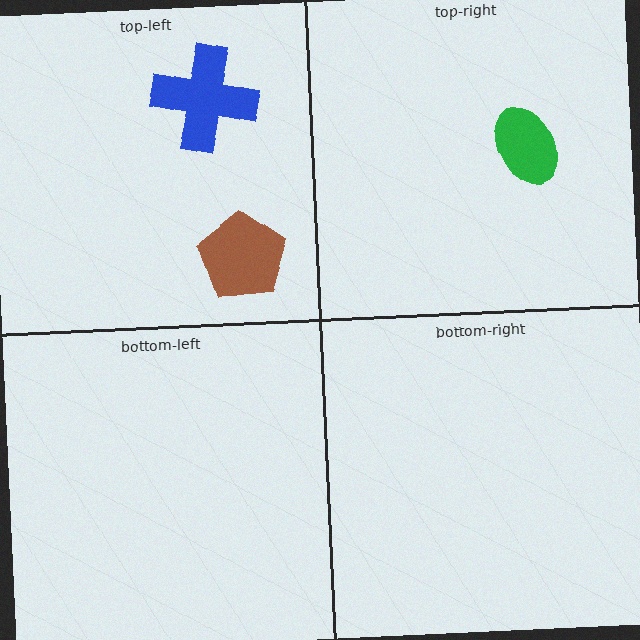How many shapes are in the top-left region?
2.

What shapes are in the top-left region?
The blue cross, the brown pentagon.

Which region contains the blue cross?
The top-left region.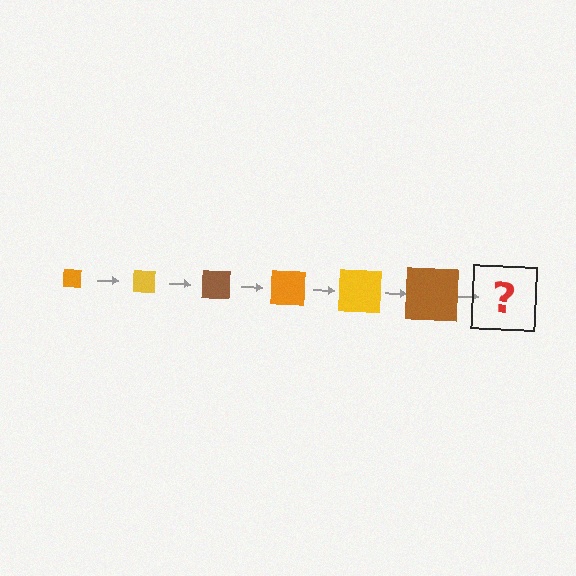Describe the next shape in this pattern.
It should be an orange square, larger than the previous one.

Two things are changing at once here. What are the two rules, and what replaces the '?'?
The two rules are that the square grows larger each step and the color cycles through orange, yellow, and brown. The '?' should be an orange square, larger than the previous one.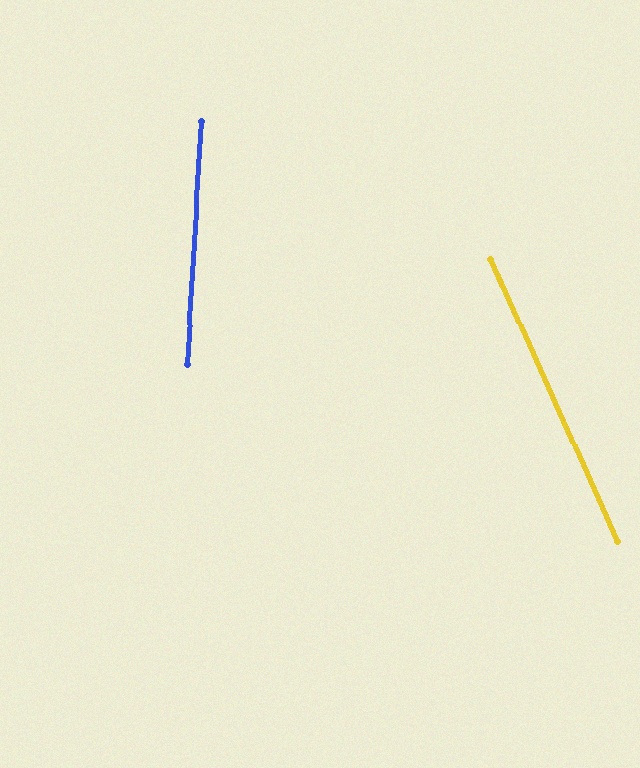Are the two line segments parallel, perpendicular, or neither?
Neither parallel nor perpendicular — they differ by about 28°.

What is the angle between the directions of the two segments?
Approximately 28 degrees.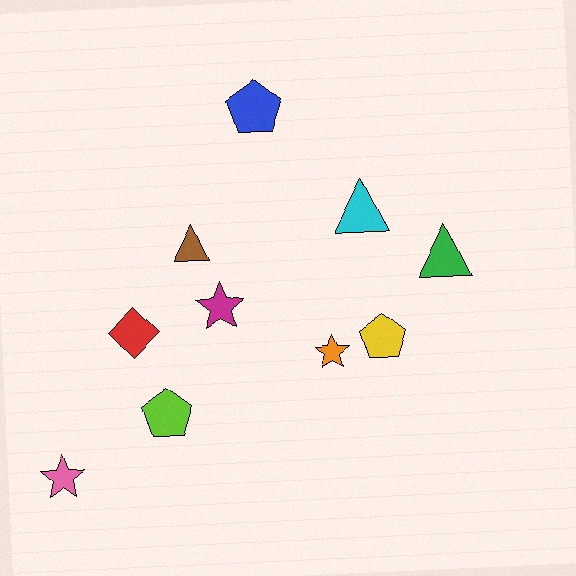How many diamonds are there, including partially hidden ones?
There is 1 diamond.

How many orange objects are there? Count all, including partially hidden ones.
There is 1 orange object.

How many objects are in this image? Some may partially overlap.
There are 10 objects.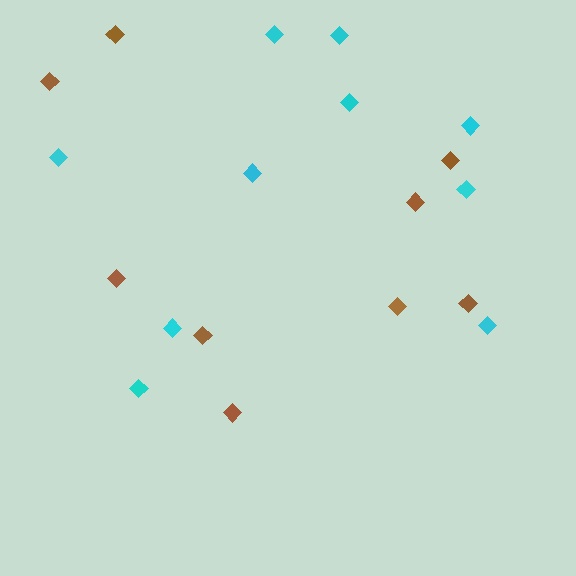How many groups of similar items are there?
There are 2 groups: one group of brown diamonds (9) and one group of cyan diamonds (10).